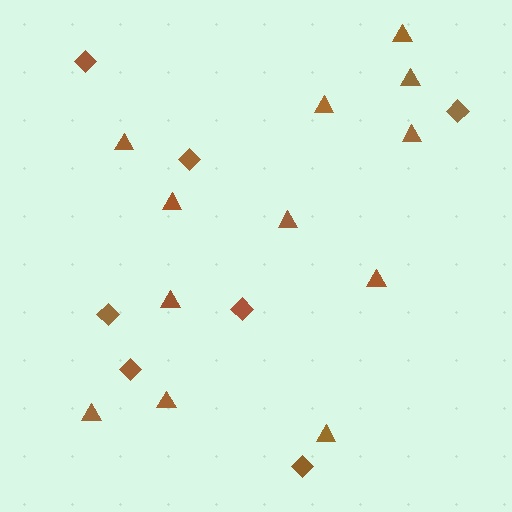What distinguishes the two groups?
There are 2 groups: one group of diamonds (7) and one group of triangles (12).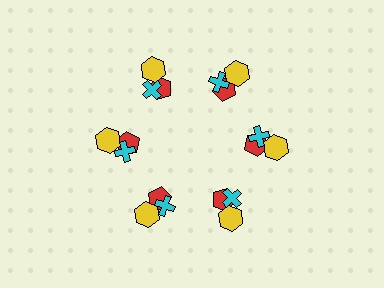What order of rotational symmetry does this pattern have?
This pattern has 6-fold rotational symmetry.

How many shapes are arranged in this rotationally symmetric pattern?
There are 18 shapes, arranged in 6 groups of 3.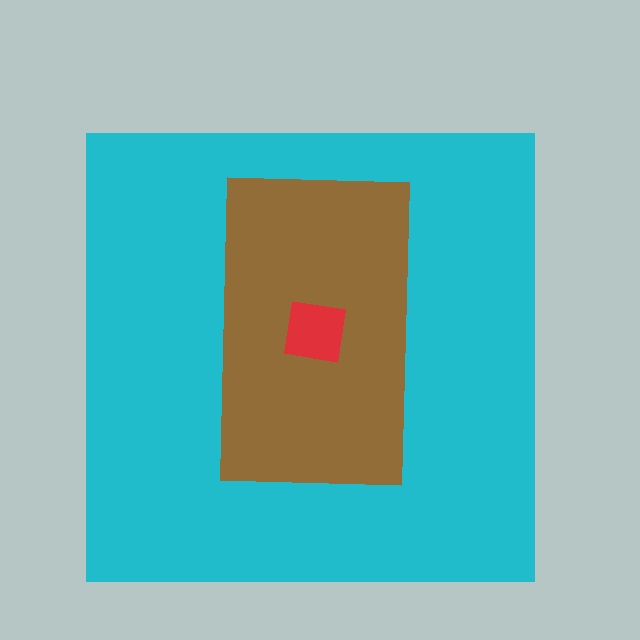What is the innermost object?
The red square.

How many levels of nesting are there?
3.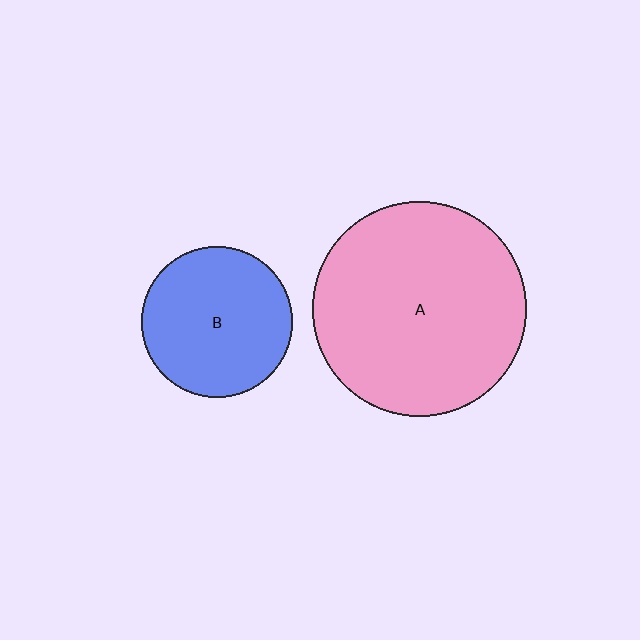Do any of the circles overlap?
No, none of the circles overlap.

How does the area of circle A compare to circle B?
Approximately 2.0 times.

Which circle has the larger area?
Circle A (pink).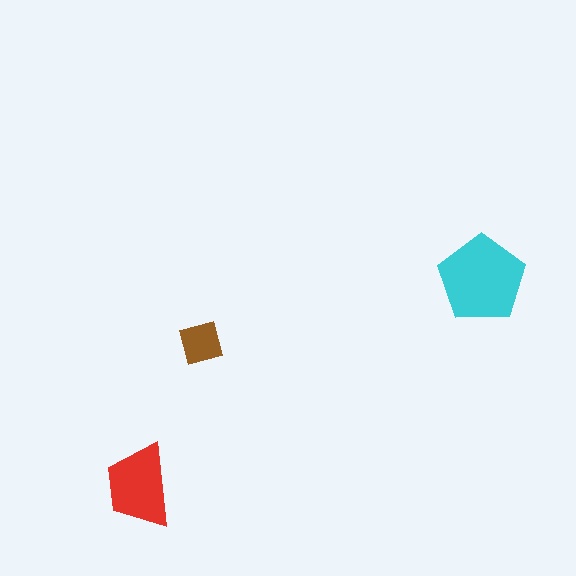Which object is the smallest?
The brown square.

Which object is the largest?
The cyan pentagon.